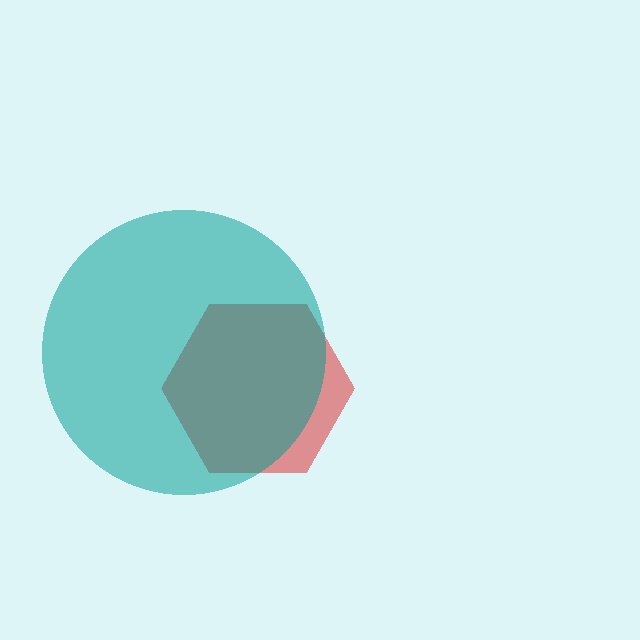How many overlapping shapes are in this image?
There are 2 overlapping shapes in the image.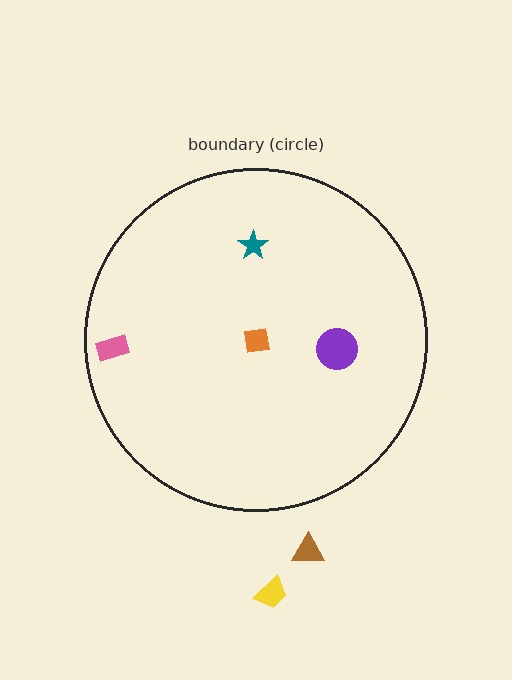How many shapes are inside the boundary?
4 inside, 2 outside.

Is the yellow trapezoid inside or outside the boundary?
Outside.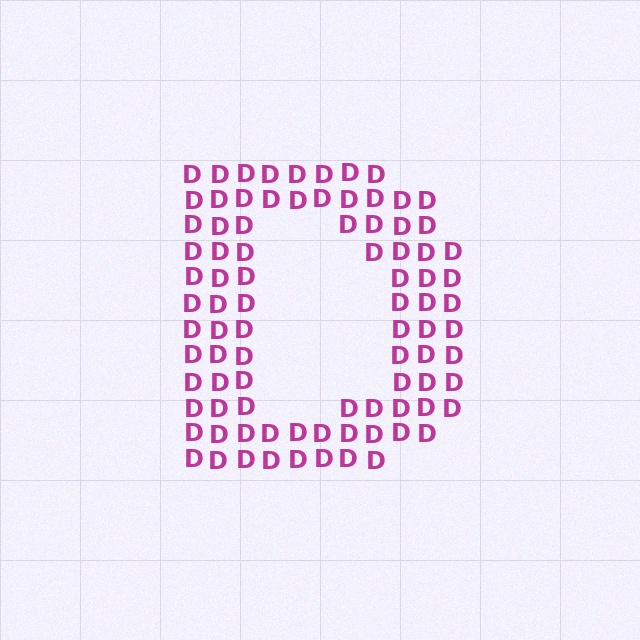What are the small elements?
The small elements are letter D's.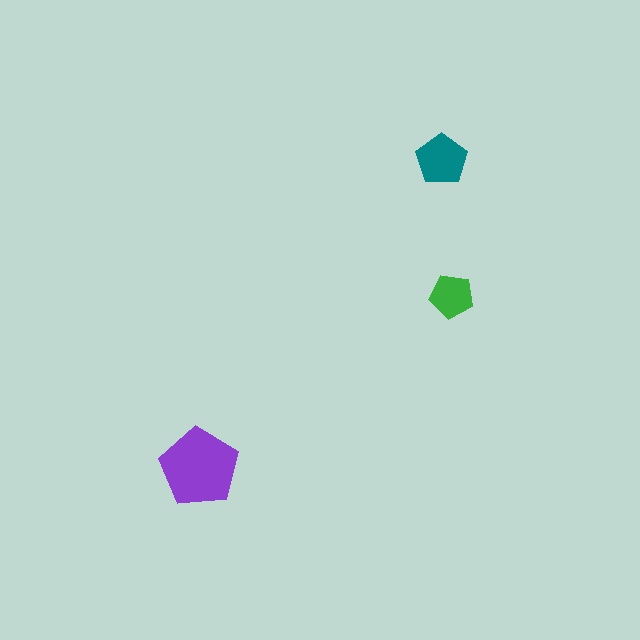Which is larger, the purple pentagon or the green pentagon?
The purple one.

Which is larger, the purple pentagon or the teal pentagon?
The purple one.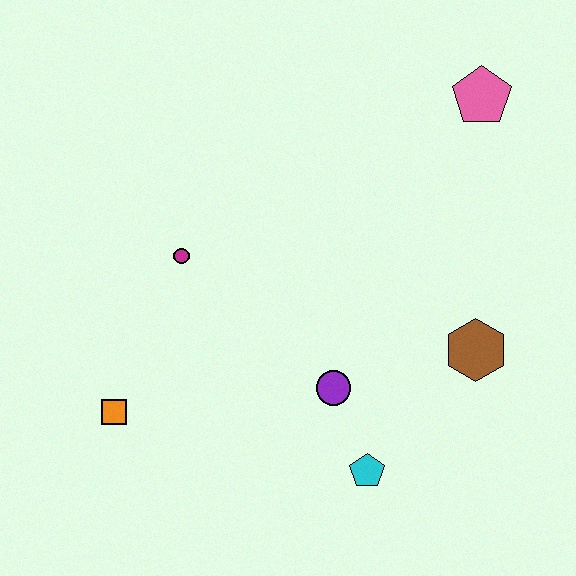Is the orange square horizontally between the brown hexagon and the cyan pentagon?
No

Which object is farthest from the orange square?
The pink pentagon is farthest from the orange square.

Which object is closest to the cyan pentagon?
The purple circle is closest to the cyan pentagon.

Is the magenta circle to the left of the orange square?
No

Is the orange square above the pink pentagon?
No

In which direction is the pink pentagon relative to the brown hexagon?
The pink pentagon is above the brown hexagon.